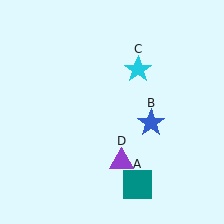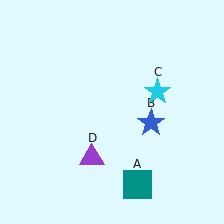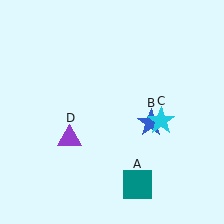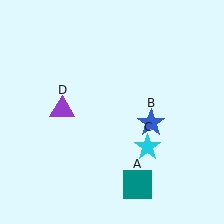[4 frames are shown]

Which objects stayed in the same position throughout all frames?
Teal square (object A) and blue star (object B) remained stationary.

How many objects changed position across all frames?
2 objects changed position: cyan star (object C), purple triangle (object D).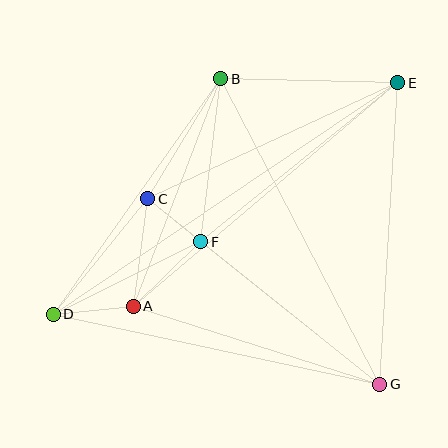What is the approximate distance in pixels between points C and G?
The distance between C and G is approximately 297 pixels.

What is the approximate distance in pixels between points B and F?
The distance between B and F is approximately 164 pixels.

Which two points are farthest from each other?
Points D and E are farthest from each other.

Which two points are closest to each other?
Points C and F are closest to each other.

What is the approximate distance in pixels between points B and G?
The distance between B and G is approximately 344 pixels.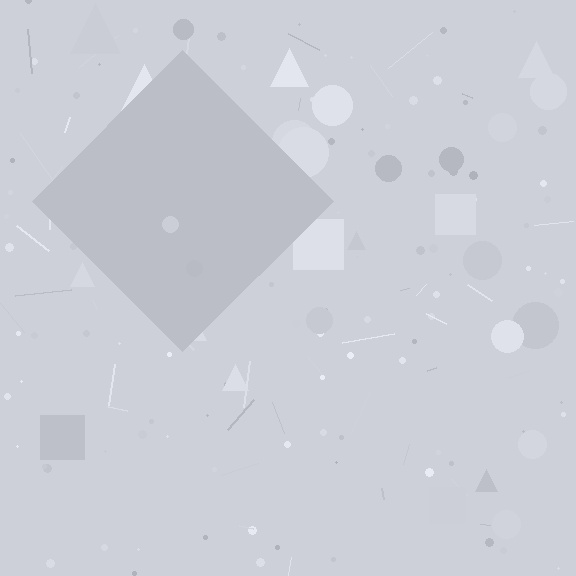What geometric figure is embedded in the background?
A diamond is embedded in the background.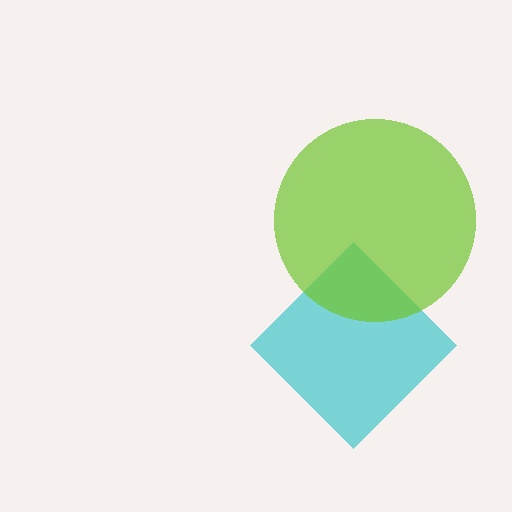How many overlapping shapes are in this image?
There are 2 overlapping shapes in the image.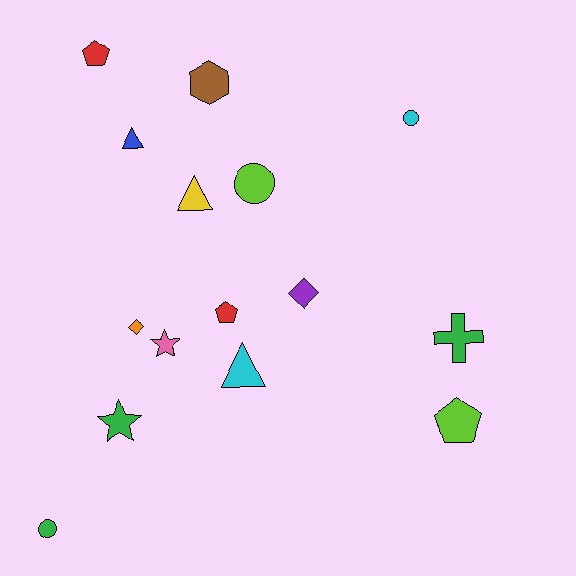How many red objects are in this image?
There are 2 red objects.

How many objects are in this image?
There are 15 objects.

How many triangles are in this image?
There are 3 triangles.